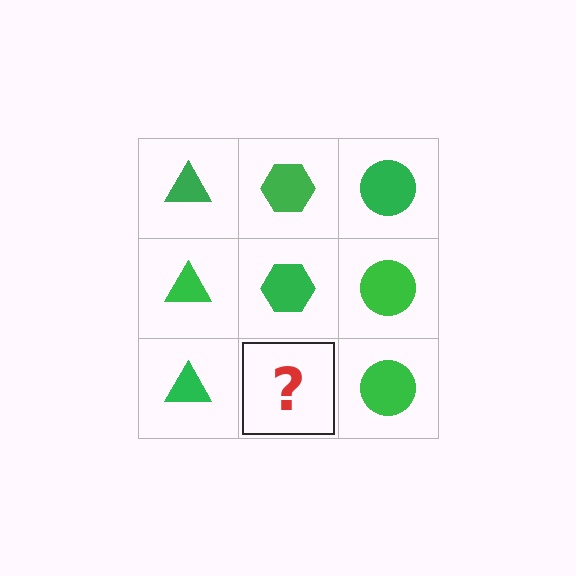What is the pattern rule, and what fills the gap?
The rule is that each column has a consistent shape. The gap should be filled with a green hexagon.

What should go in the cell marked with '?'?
The missing cell should contain a green hexagon.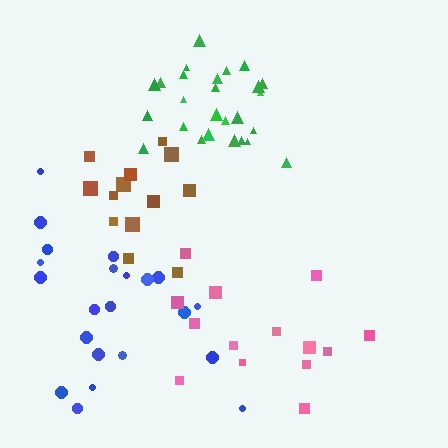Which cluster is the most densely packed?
Green.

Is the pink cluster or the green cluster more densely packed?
Green.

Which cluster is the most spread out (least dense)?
Pink.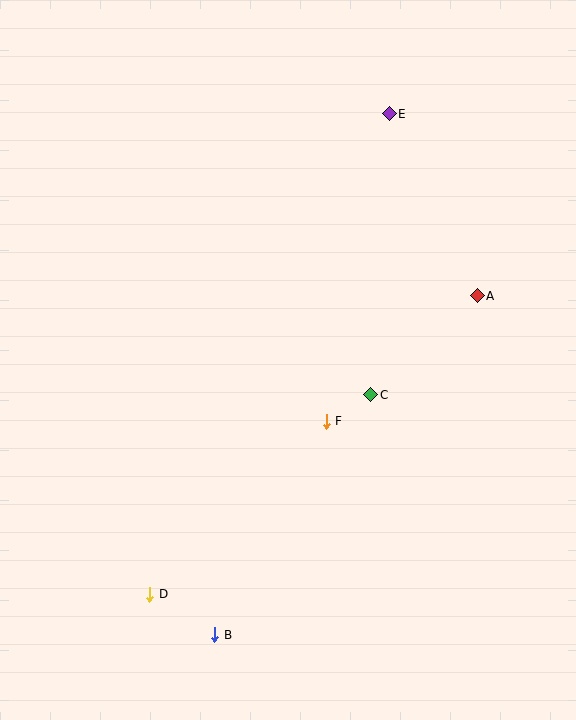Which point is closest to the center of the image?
Point F at (326, 421) is closest to the center.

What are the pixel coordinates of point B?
Point B is at (215, 635).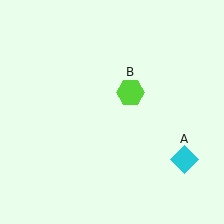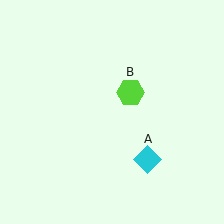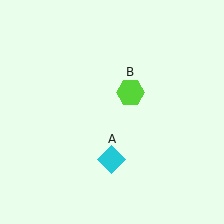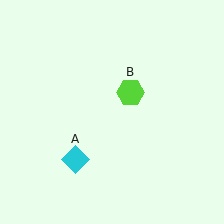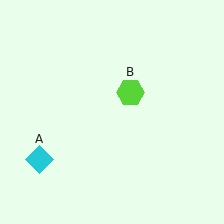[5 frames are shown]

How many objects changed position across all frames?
1 object changed position: cyan diamond (object A).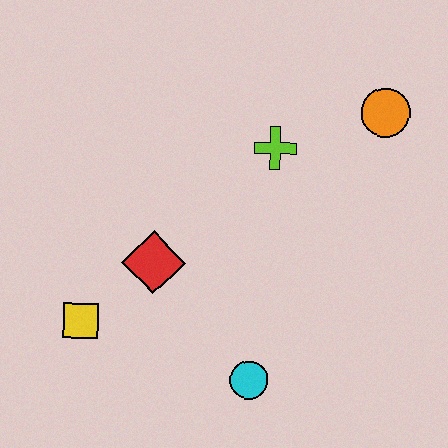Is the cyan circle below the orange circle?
Yes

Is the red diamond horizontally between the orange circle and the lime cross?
No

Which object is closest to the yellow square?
The red diamond is closest to the yellow square.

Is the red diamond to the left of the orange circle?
Yes